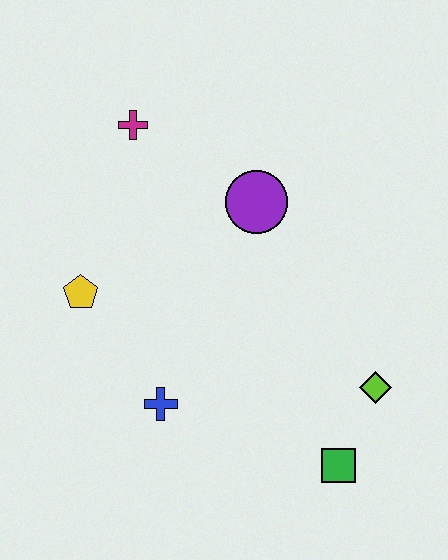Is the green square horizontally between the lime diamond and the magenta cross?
Yes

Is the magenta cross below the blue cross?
No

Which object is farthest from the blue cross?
The magenta cross is farthest from the blue cross.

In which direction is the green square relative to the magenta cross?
The green square is below the magenta cross.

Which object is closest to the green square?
The lime diamond is closest to the green square.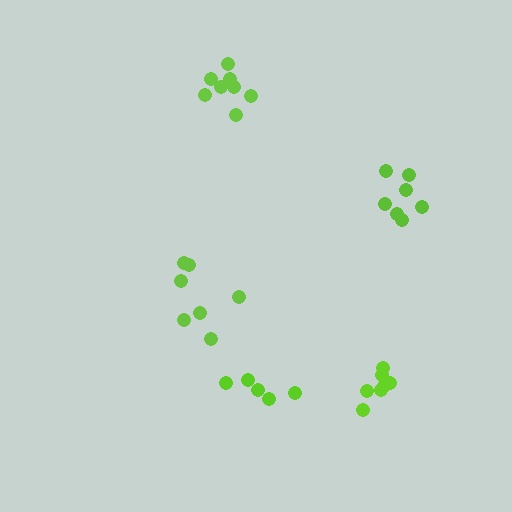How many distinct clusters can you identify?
There are 5 distinct clusters.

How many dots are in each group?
Group 1: 7 dots, Group 2: 5 dots, Group 3: 7 dots, Group 4: 7 dots, Group 5: 8 dots (34 total).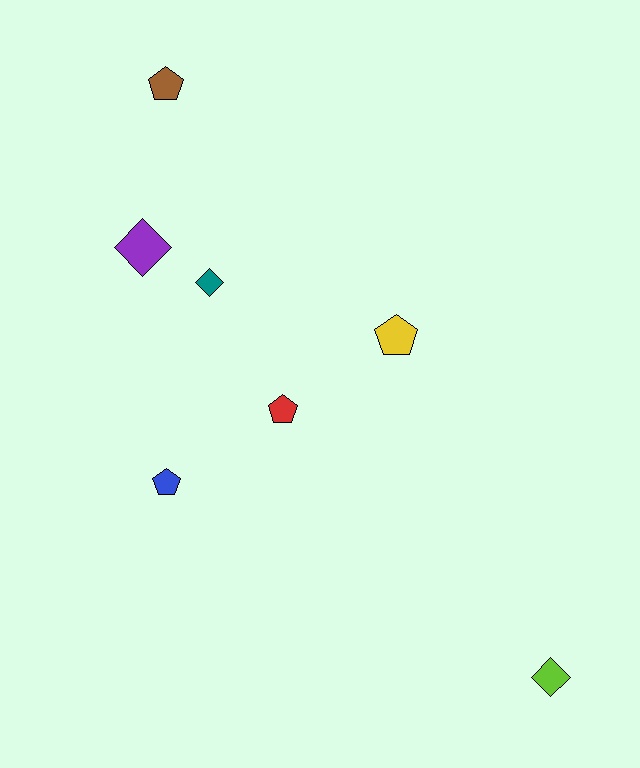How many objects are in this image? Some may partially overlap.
There are 7 objects.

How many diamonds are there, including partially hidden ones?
There are 3 diamonds.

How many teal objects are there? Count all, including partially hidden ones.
There is 1 teal object.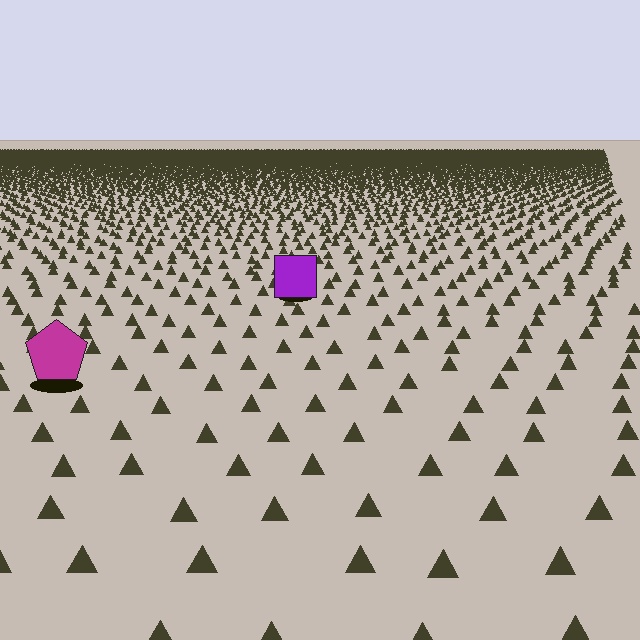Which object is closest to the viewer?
The magenta pentagon is closest. The texture marks near it are larger and more spread out.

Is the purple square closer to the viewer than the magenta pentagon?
No. The magenta pentagon is closer — you can tell from the texture gradient: the ground texture is coarser near it.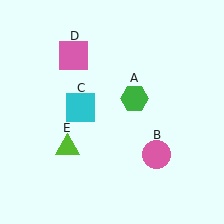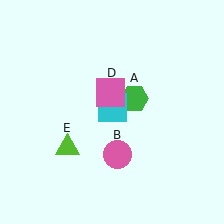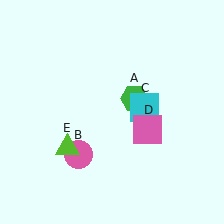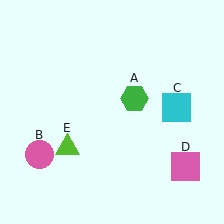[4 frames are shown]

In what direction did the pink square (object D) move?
The pink square (object D) moved down and to the right.